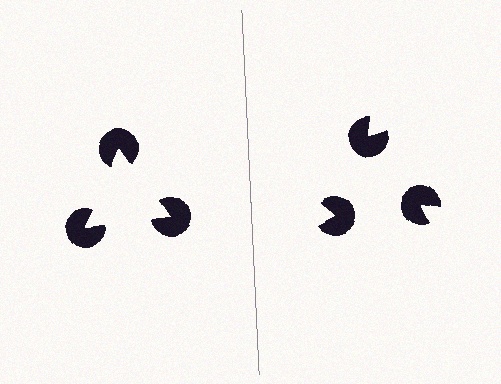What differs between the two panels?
The pac-man discs are positioned identically on both sides; only the wedge orientations differ. On the left they align to a triangle; on the right they are misaligned.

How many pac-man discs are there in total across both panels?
6 — 3 on each side.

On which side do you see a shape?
An illusory triangle appears on the left side. On the right side the wedge cuts are rotated, so no coherent shape forms.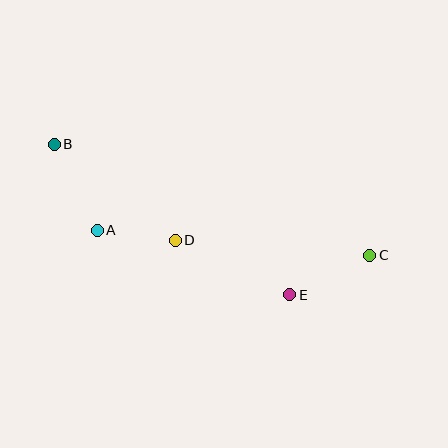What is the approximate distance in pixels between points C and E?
The distance between C and E is approximately 89 pixels.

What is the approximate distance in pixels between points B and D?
The distance between B and D is approximately 154 pixels.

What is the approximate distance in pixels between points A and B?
The distance between A and B is approximately 96 pixels.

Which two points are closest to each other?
Points A and D are closest to each other.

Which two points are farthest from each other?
Points B and C are farthest from each other.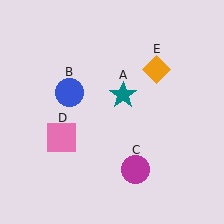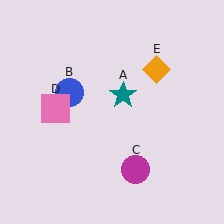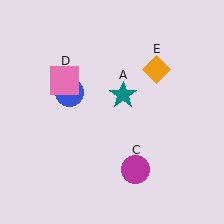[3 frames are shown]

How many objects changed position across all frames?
1 object changed position: pink square (object D).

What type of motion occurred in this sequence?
The pink square (object D) rotated clockwise around the center of the scene.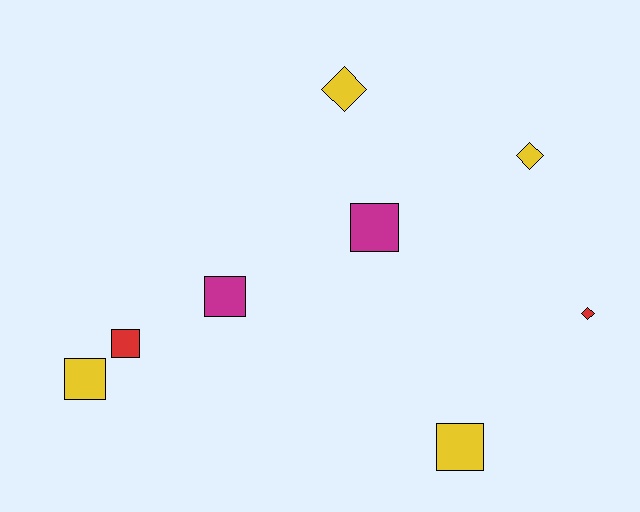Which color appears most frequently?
Yellow, with 4 objects.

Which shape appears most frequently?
Square, with 5 objects.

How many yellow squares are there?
There are 2 yellow squares.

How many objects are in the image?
There are 8 objects.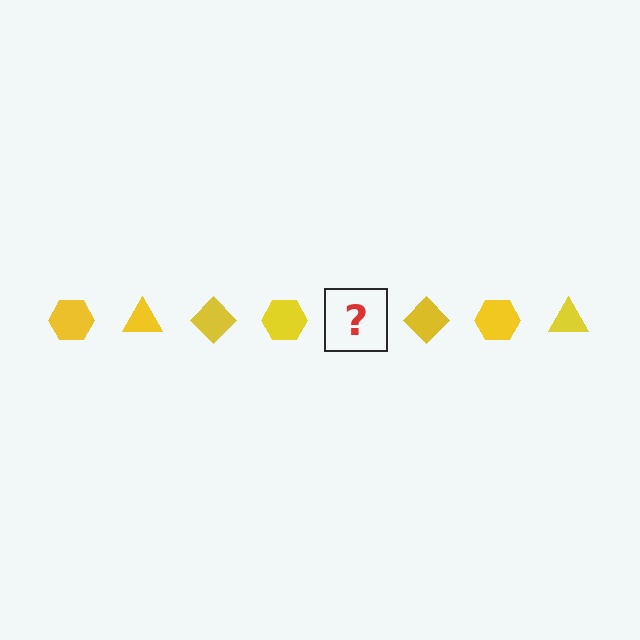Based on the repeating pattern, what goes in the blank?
The blank should be a yellow triangle.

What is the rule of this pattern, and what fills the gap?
The rule is that the pattern cycles through hexagon, triangle, diamond shapes in yellow. The gap should be filled with a yellow triangle.